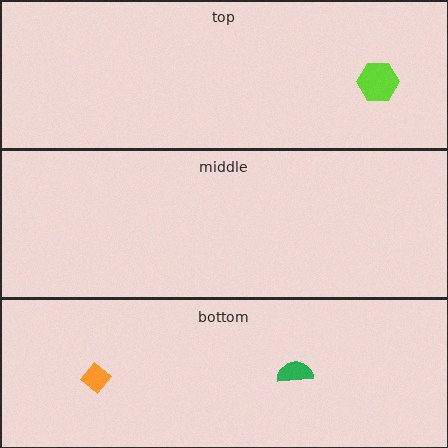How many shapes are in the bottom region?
2.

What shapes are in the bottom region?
The orange diamond, the green semicircle.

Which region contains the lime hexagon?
The top region.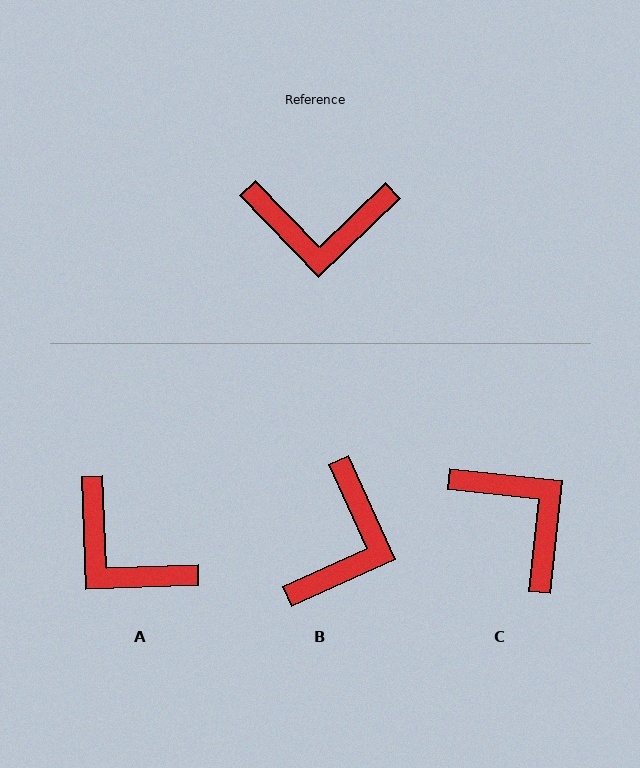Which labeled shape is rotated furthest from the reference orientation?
C, about 130 degrees away.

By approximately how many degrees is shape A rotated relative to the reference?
Approximately 42 degrees clockwise.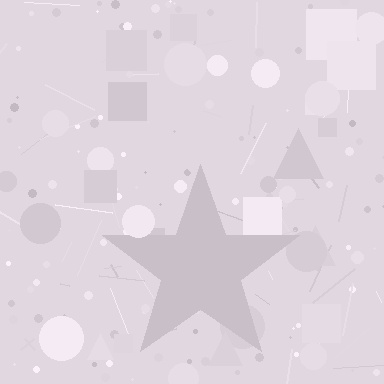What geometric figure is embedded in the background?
A star is embedded in the background.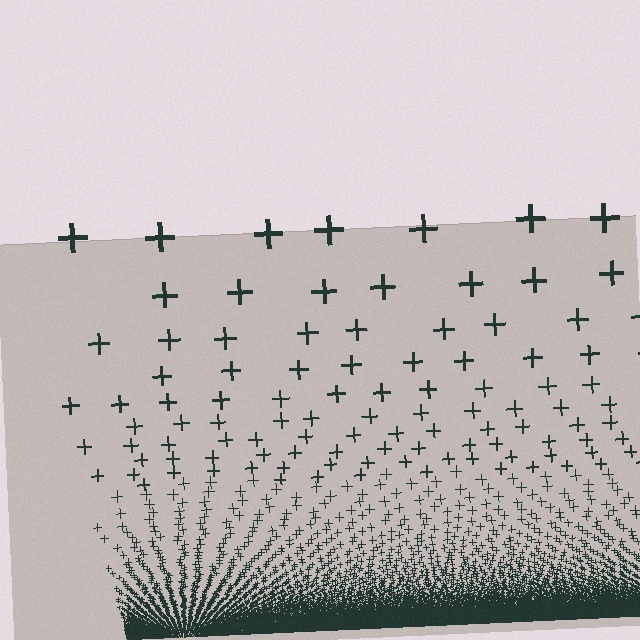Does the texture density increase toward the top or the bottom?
Density increases toward the bottom.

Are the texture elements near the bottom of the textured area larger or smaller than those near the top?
Smaller. The gradient is inverted — elements near the bottom are smaller and denser.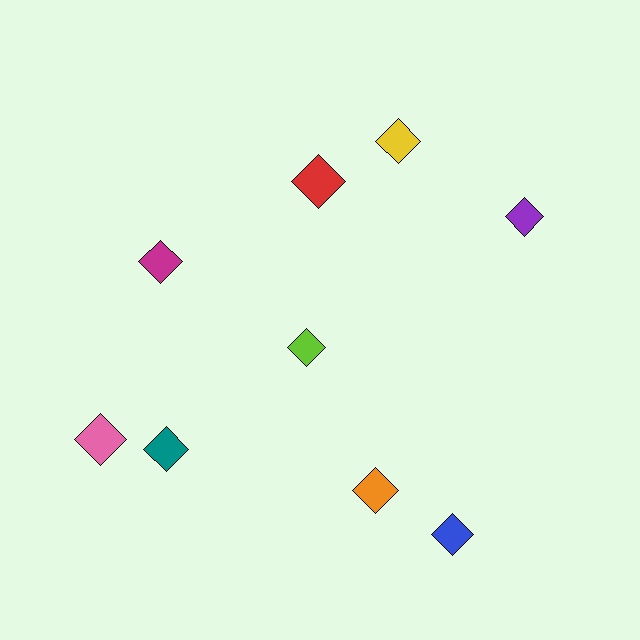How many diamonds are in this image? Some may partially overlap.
There are 9 diamonds.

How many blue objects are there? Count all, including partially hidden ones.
There is 1 blue object.